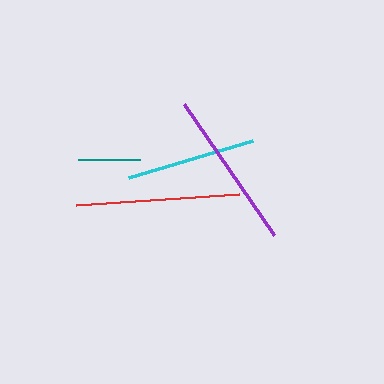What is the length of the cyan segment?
The cyan segment is approximately 129 pixels long.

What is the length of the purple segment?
The purple segment is approximately 159 pixels long.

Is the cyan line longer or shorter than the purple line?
The purple line is longer than the cyan line.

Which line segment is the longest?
The red line is the longest at approximately 163 pixels.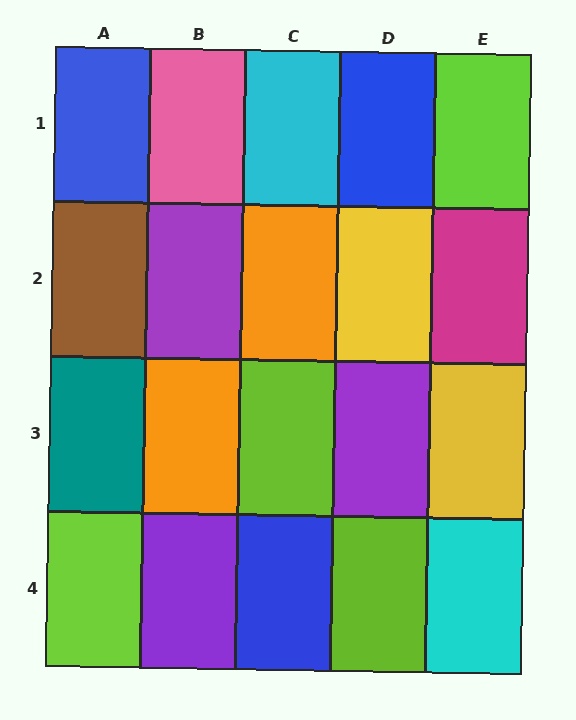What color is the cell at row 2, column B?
Purple.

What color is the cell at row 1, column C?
Cyan.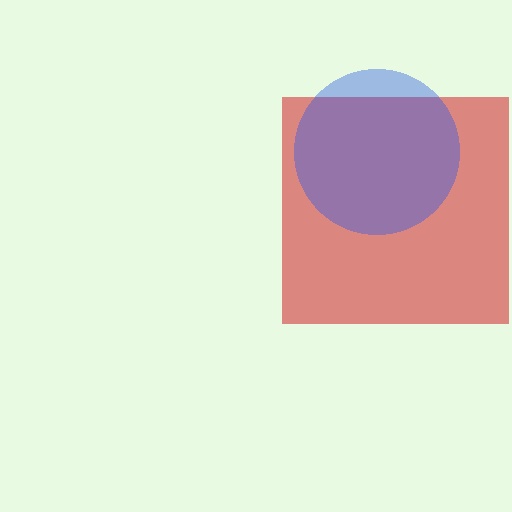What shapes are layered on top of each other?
The layered shapes are: a red square, a blue circle.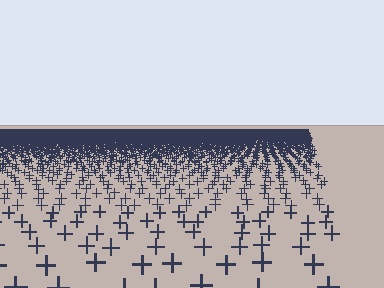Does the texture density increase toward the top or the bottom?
Density increases toward the top.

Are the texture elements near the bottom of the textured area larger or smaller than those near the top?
Larger. Near the bottom, elements are closer to the viewer and appear at a bigger on-screen size.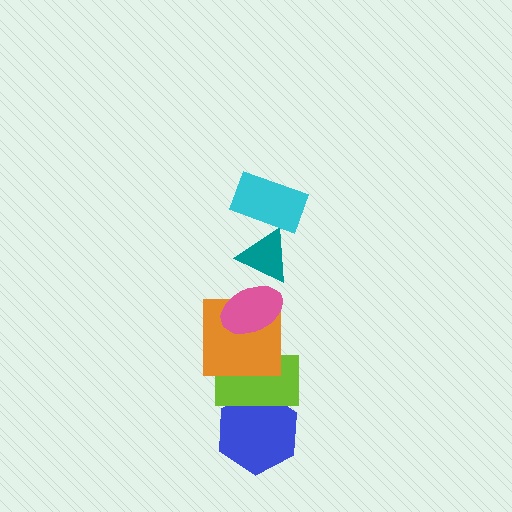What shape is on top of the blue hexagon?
The lime rectangle is on top of the blue hexagon.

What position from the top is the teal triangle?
The teal triangle is 2nd from the top.